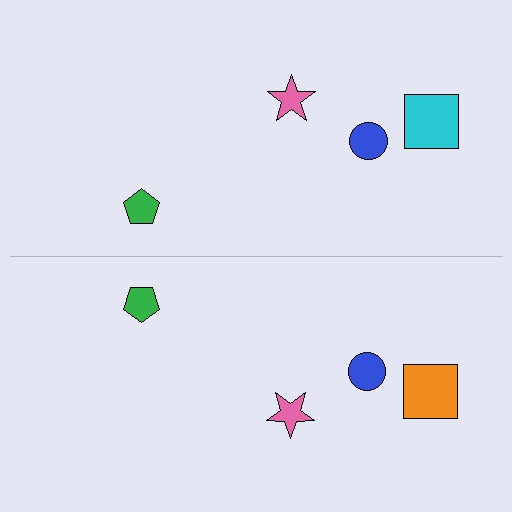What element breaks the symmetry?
The orange square on the bottom side breaks the symmetry — its mirror counterpart is cyan.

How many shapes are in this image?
There are 8 shapes in this image.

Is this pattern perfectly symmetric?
No, the pattern is not perfectly symmetric. The orange square on the bottom side breaks the symmetry — its mirror counterpart is cyan.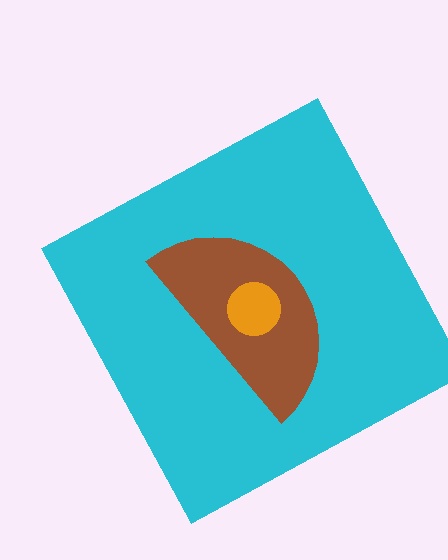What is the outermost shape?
The cyan square.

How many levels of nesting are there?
3.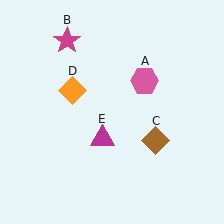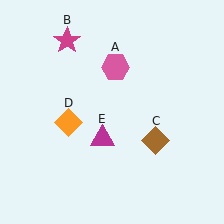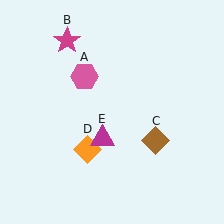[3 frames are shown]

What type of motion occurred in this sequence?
The pink hexagon (object A), orange diamond (object D) rotated counterclockwise around the center of the scene.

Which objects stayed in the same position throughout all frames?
Magenta star (object B) and brown diamond (object C) and magenta triangle (object E) remained stationary.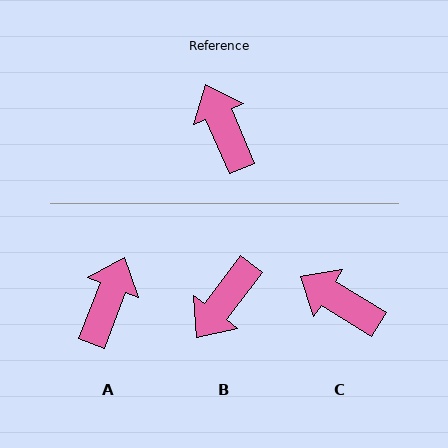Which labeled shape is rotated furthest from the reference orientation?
B, about 120 degrees away.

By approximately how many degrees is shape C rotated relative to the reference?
Approximately 35 degrees counter-clockwise.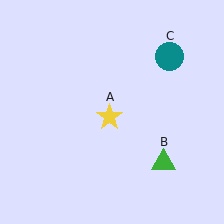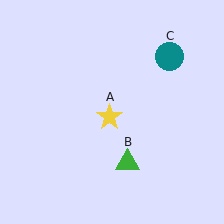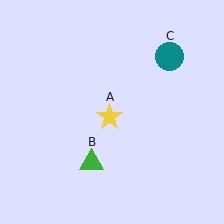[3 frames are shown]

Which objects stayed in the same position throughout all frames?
Yellow star (object A) and teal circle (object C) remained stationary.